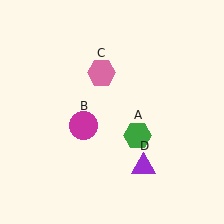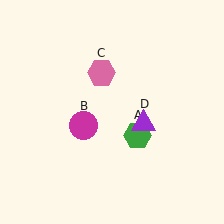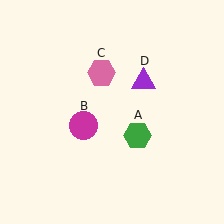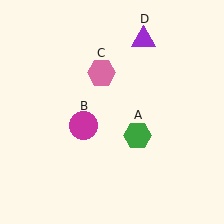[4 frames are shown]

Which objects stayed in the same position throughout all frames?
Green hexagon (object A) and magenta circle (object B) and pink hexagon (object C) remained stationary.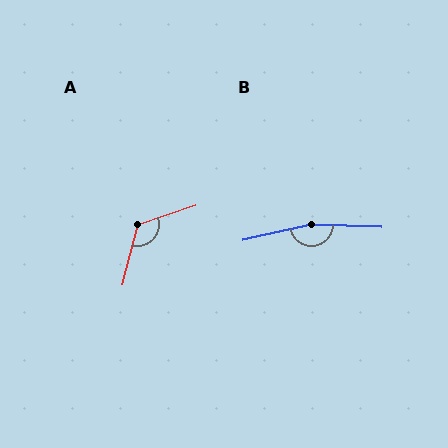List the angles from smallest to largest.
A (123°), B (166°).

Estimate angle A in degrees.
Approximately 123 degrees.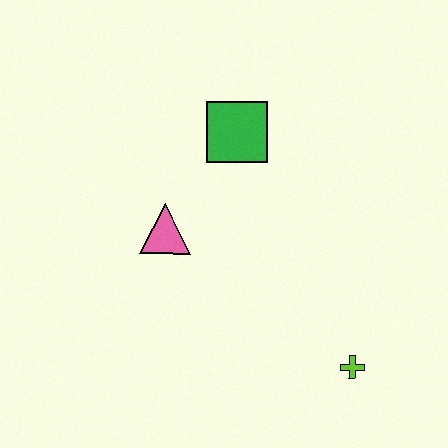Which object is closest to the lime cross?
The pink triangle is closest to the lime cross.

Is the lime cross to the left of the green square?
No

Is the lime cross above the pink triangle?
No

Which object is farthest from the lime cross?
The green square is farthest from the lime cross.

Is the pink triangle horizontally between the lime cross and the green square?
No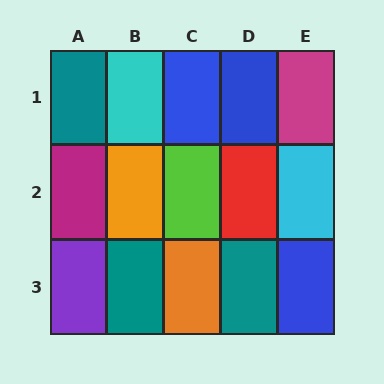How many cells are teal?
3 cells are teal.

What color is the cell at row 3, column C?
Orange.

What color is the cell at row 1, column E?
Magenta.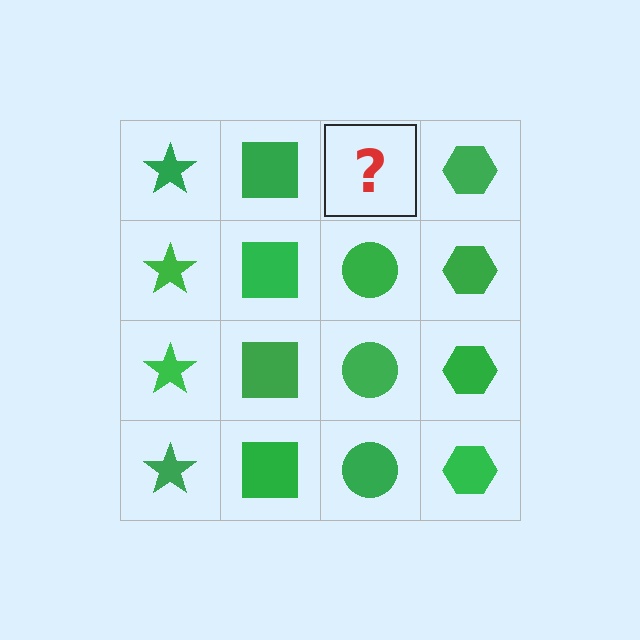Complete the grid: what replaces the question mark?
The question mark should be replaced with a green circle.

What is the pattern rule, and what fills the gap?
The rule is that each column has a consistent shape. The gap should be filled with a green circle.